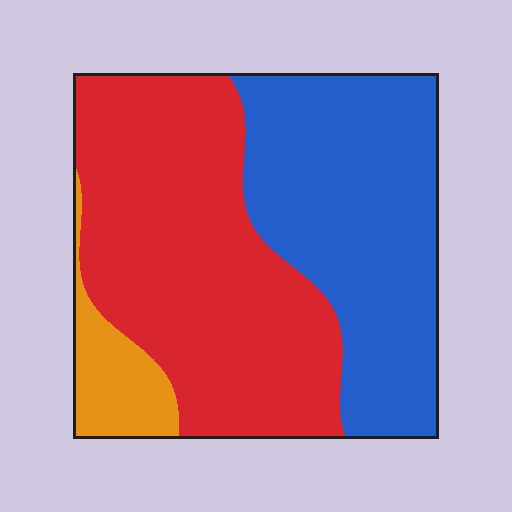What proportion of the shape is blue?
Blue takes up between a quarter and a half of the shape.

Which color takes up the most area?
Red, at roughly 50%.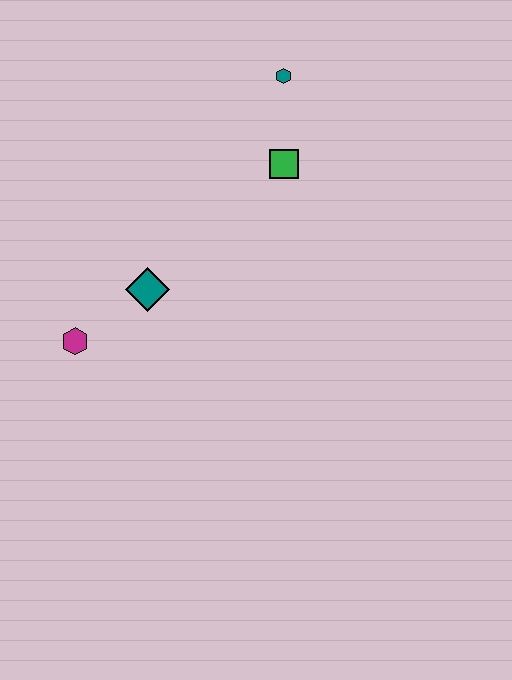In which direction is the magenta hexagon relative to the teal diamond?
The magenta hexagon is to the left of the teal diamond.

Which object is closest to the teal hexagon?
The green square is closest to the teal hexagon.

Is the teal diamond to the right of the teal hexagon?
No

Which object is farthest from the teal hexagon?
The magenta hexagon is farthest from the teal hexagon.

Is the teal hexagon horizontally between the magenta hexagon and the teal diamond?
No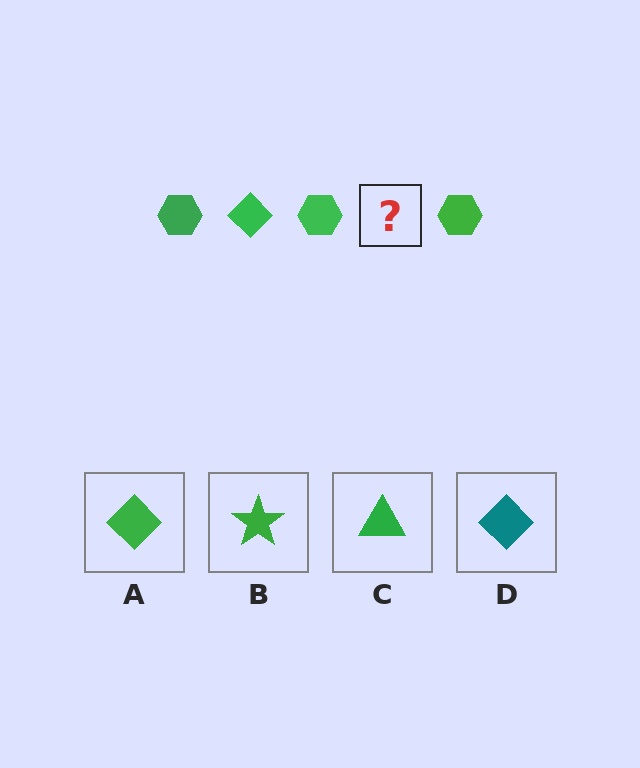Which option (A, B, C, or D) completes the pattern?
A.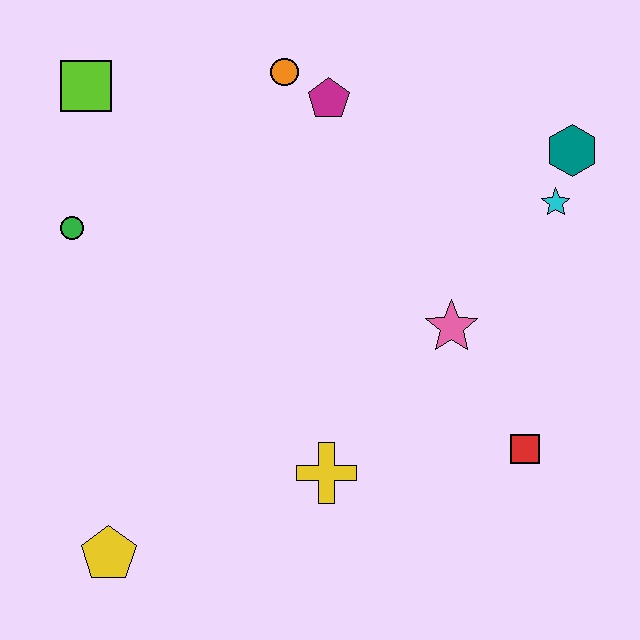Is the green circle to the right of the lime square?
No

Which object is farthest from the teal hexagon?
The yellow pentagon is farthest from the teal hexagon.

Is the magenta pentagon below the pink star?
No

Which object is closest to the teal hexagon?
The cyan star is closest to the teal hexagon.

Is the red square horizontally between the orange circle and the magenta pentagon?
No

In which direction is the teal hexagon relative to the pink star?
The teal hexagon is above the pink star.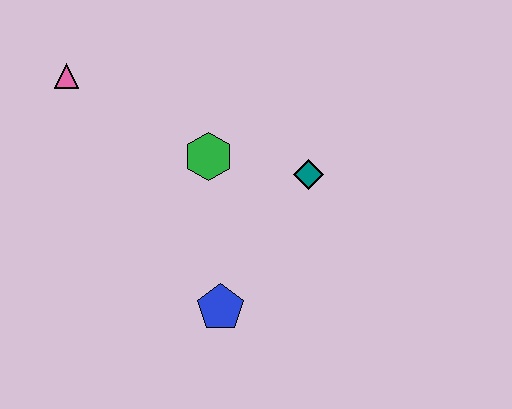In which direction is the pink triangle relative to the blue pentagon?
The pink triangle is above the blue pentagon.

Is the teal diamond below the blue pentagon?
No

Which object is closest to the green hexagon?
The teal diamond is closest to the green hexagon.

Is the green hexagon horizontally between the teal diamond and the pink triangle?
Yes